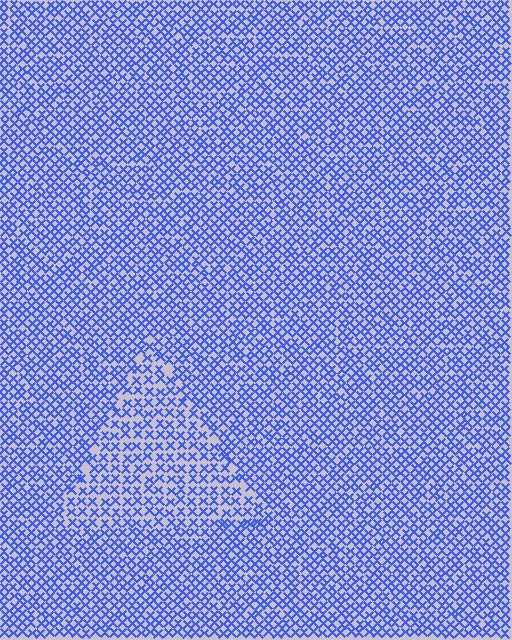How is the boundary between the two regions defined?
The boundary is defined by a change in element density (approximately 1.5x ratio). All elements are the same color, size, and shape.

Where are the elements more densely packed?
The elements are more densely packed outside the triangle boundary.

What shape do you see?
I see a triangle.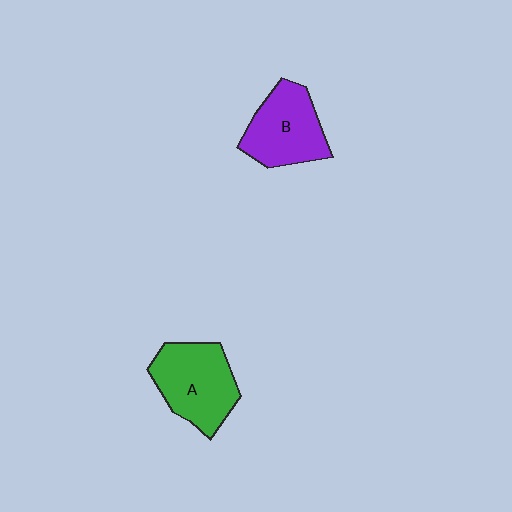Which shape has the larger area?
Shape A (green).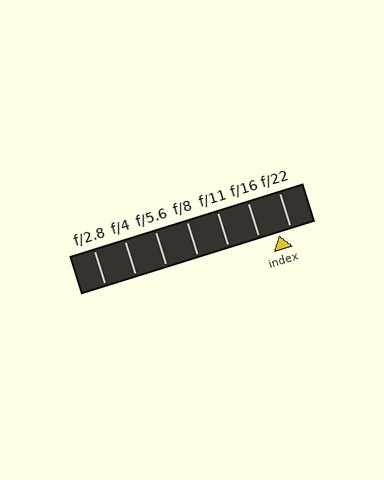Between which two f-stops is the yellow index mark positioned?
The index mark is between f/16 and f/22.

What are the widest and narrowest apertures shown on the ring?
The widest aperture shown is f/2.8 and the narrowest is f/22.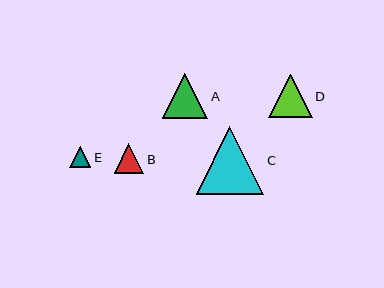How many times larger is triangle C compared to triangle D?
Triangle C is approximately 1.6 times the size of triangle D.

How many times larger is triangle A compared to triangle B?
Triangle A is approximately 1.5 times the size of triangle B.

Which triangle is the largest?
Triangle C is the largest with a size of approximately 68 pixels.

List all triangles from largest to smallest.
From largest to smallest: C, A, D, B, E.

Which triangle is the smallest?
Triangle E is the smallest with a size of approximately 21 pixels.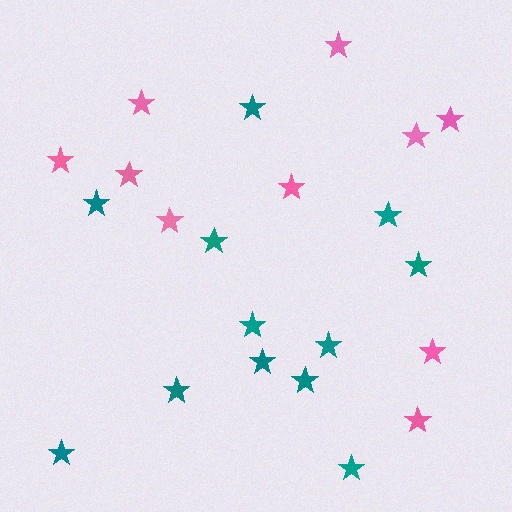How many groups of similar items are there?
There are 2 groups: one group of teal stars (12) and one group of pink stars (10).